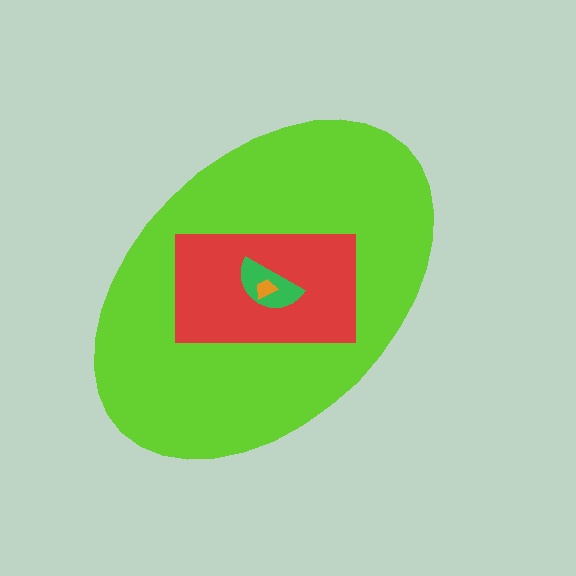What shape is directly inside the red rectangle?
The green semicircle.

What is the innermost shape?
The orange trapezoid.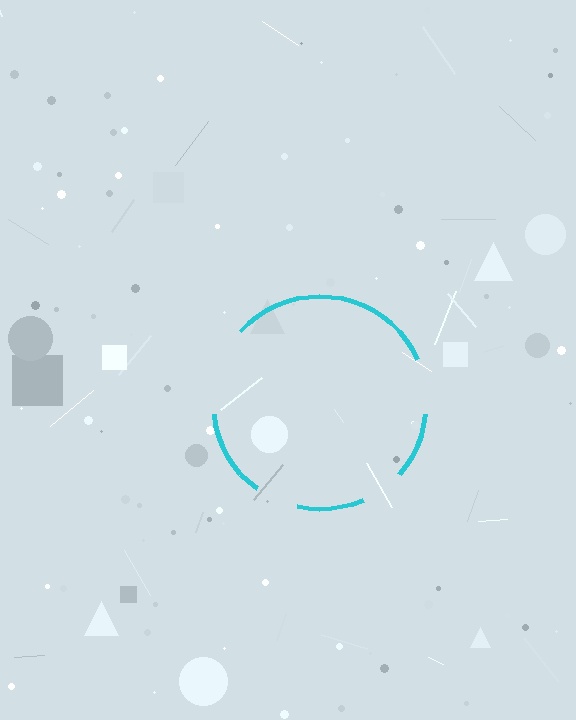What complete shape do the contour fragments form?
The contour fragments form a circle.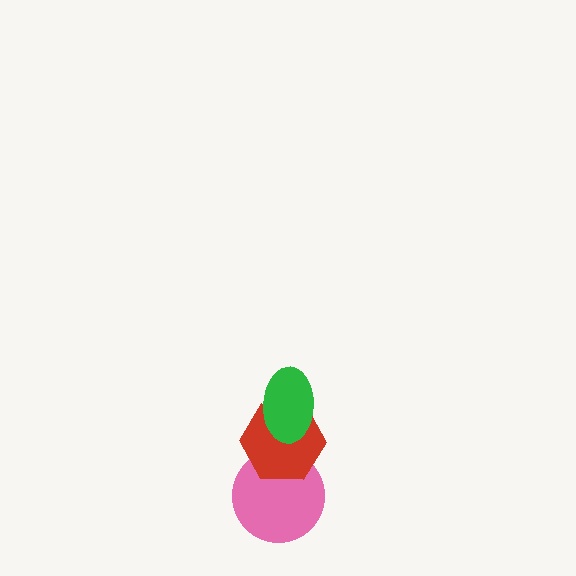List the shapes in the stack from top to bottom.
From top to bottom: the green ellipse, the red hexagon, the pink circle.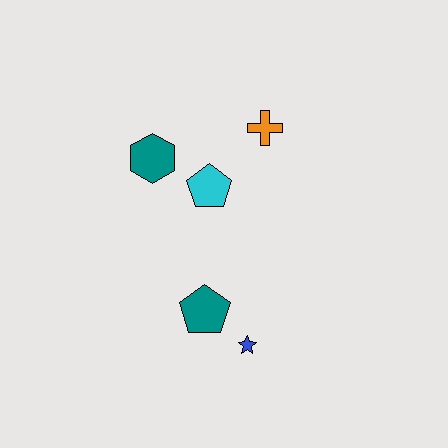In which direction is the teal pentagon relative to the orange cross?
The teal pentagon is below the orange cross.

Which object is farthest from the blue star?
The orange cross is farthest from the blue star.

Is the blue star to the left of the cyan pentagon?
No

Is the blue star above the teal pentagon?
No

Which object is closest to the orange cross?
The cyan pentagon is closest to the orange cross.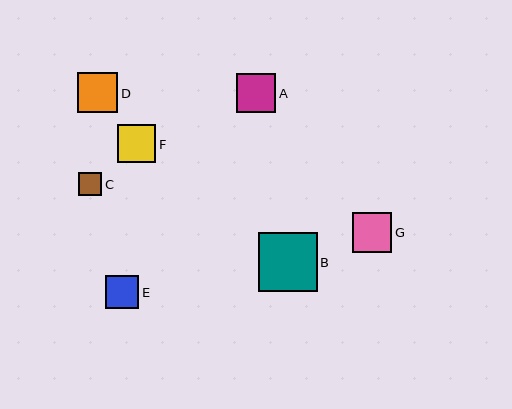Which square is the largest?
Square B is the largest with a size of approximately 59 pixels.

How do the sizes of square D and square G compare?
Square D and square G are approximately the same size.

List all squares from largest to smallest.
From largest to smallest: B, D, G, A, F, E, C.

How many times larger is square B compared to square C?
Square B is approximately 2.5 times the size of square C.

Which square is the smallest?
Square C is the smallest with a size of approximately 24 pixels.